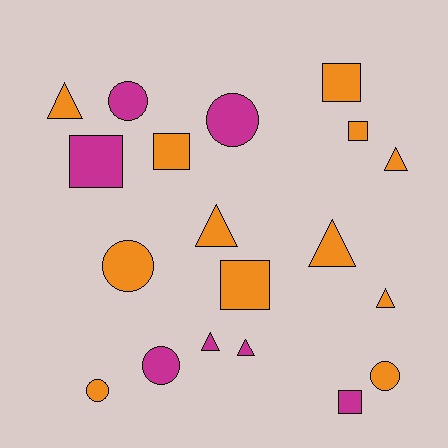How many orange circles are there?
There are 3 orange circles.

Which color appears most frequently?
Orange, with 12 objects.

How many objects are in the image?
There are 19 objects.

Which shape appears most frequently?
Triangle, with 7 objects.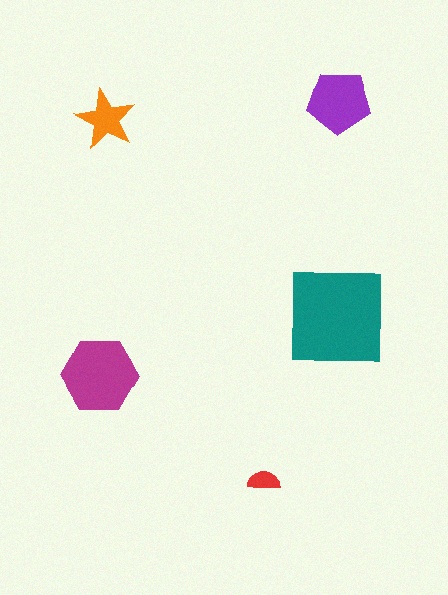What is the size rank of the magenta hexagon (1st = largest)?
2nd.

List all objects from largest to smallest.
The teal square, the magenta hexagon, the purple pentagon, the orange star, the red semicircle.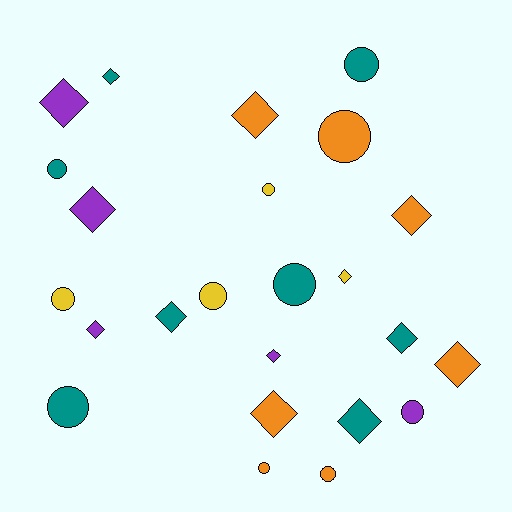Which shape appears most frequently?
Diamond, with 13 objects.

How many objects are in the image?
There are 24 objects.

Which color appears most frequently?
Teal, with 8 objects.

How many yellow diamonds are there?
There is 1 yellow diamond.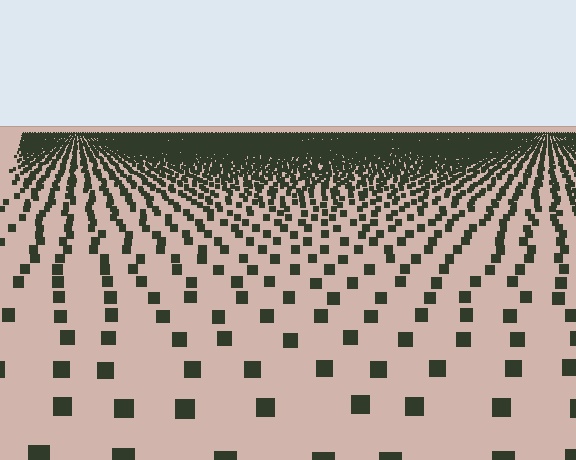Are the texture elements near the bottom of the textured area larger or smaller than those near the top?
Larger. Near the bottom, elements are closer to the viewer and appear at a bigger on-screen size.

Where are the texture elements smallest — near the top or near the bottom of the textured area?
Near the top.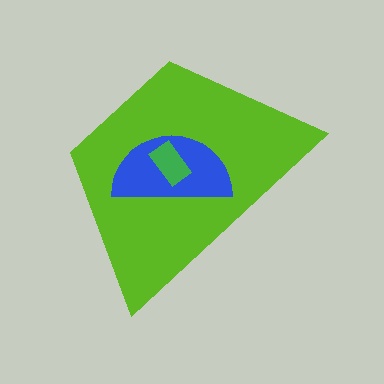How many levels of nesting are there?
3.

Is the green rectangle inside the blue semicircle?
Yes.